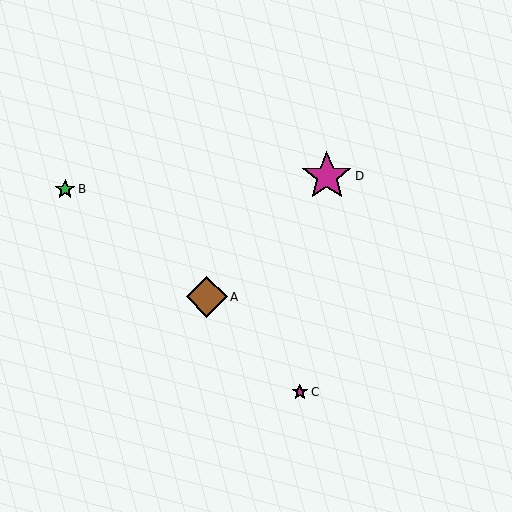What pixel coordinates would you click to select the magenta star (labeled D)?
Click at (327, 176) to select the magenta star D.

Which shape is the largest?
The magenta star (labeled D) is the largest.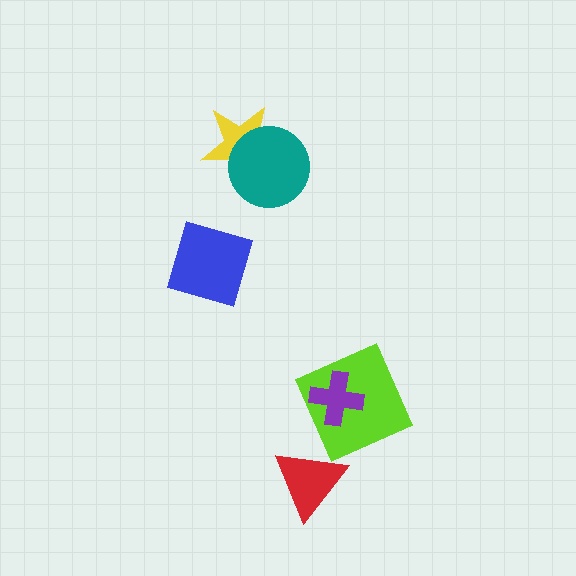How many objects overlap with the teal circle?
1 object overlaps with the teal circle.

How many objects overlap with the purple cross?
1 object overlaps with the purple cross.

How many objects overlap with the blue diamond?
0 objects overlap with the blue diamond.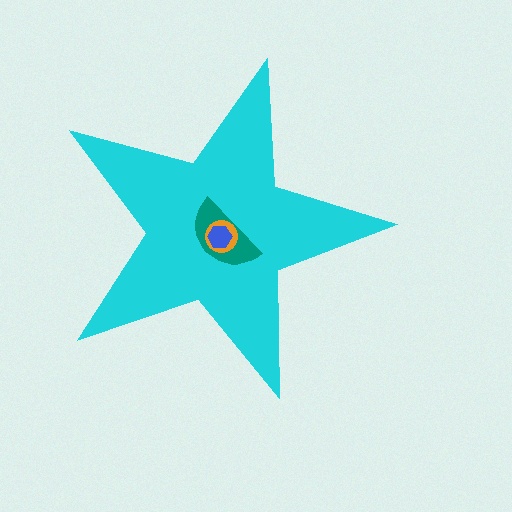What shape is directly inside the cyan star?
The teal semicircle.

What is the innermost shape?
The blue hexagon.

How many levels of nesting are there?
4.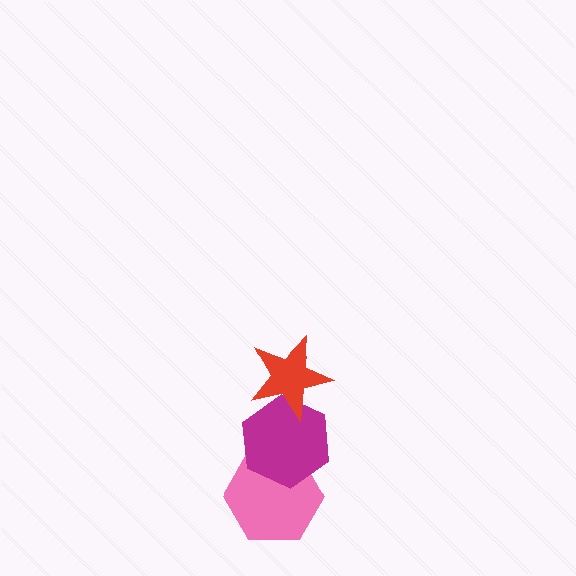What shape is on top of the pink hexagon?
The magenta hexagon is on top of the pink hexagon.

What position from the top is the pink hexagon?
The pink hexagon is 3rd from the top.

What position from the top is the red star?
The red star is 1st from the top.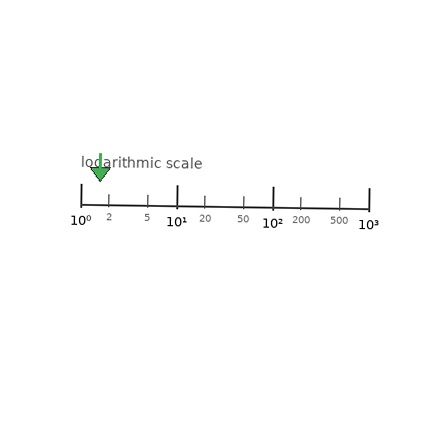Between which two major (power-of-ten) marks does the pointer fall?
The pointer is between 1 and 10.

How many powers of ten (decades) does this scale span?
The scale spans 3 decades, from 1 to 1000.